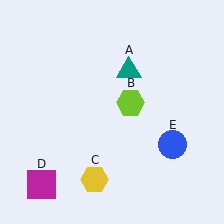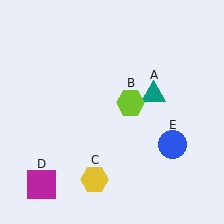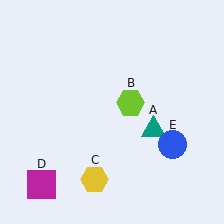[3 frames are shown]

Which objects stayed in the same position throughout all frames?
Lime hexagon (object B) and yellow hexagon (object C) and magenta square (object D) and blue circle (object E) remained stationary.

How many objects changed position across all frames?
1 object changed position: teal triangle (object A).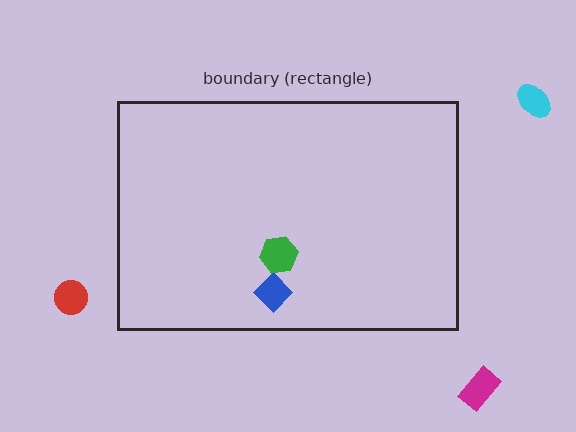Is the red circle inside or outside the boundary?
Outside.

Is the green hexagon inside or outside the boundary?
Inside.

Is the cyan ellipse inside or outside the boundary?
Outside.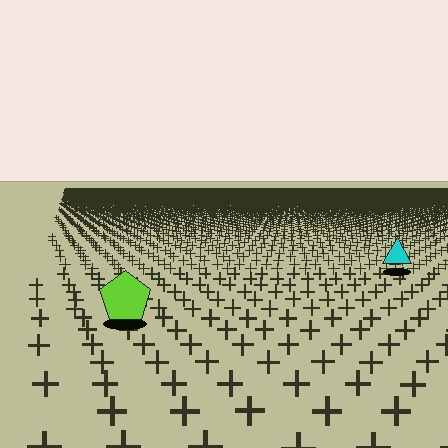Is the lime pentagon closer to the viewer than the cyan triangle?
Yes. The lime pentagon is closer — you can tell from the texture gradient: the ground texture is coarser near it.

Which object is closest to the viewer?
The lime pentagon is closest. The texture marks near it are larger and more spread out.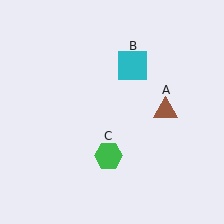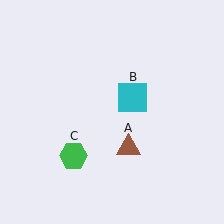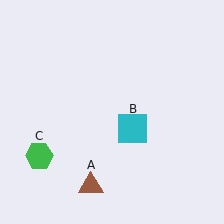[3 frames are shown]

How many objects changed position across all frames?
3 objects changed position: brown triangle (object A), cyan square (object B), green hexagon (object C).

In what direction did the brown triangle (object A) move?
The brown triangle (object A) moved down and to the left.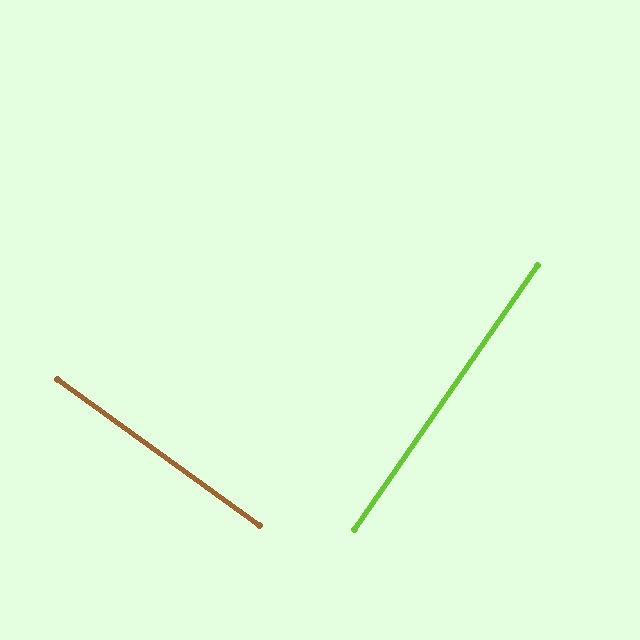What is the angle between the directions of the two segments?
Approximately 89 degrees.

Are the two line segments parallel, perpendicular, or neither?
Perpendicular — they meet at approximately 89°.